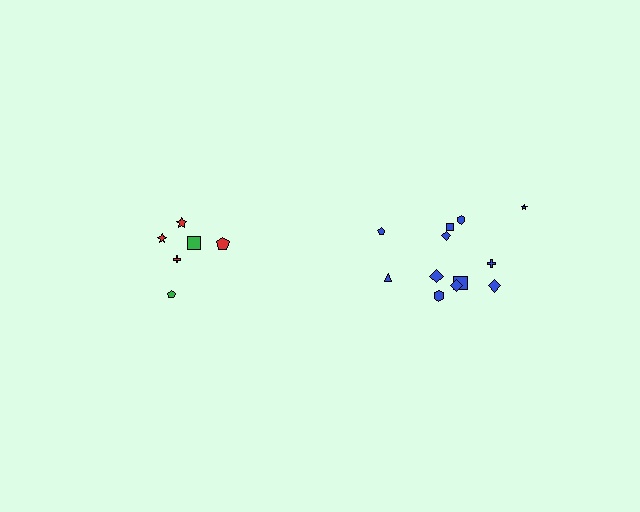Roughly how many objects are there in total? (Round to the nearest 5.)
Roughly 20 objects in total.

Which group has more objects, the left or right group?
The right group.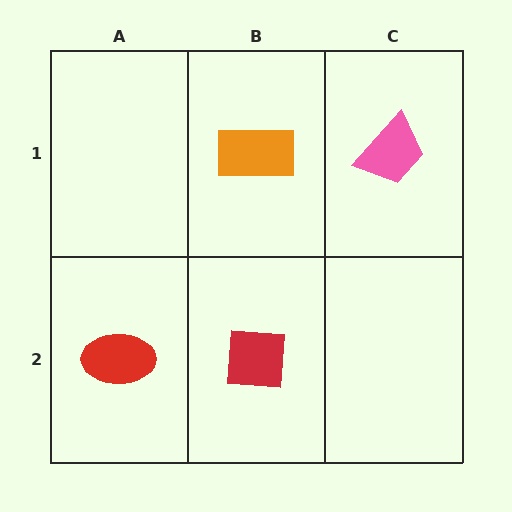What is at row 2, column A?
A red ellipse.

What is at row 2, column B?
A red square.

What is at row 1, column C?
A pink trapezoid.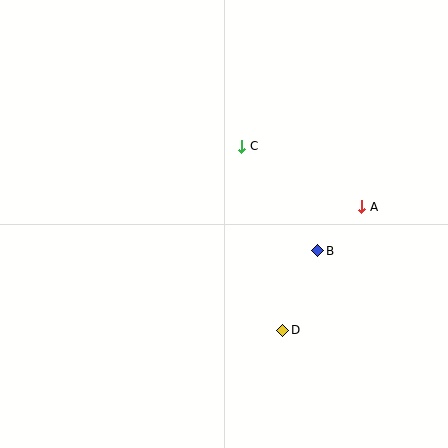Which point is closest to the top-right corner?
Point A is closest to the top-right corner.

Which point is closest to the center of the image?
Point C at (242, 146) is closest to the center.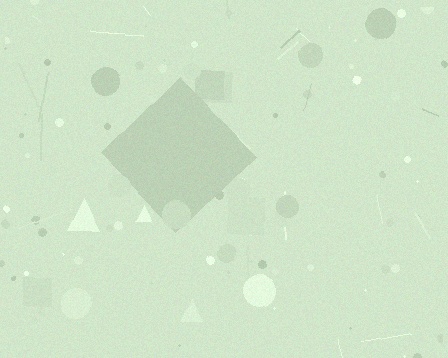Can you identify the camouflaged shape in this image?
The camouflaged shape is a diamond.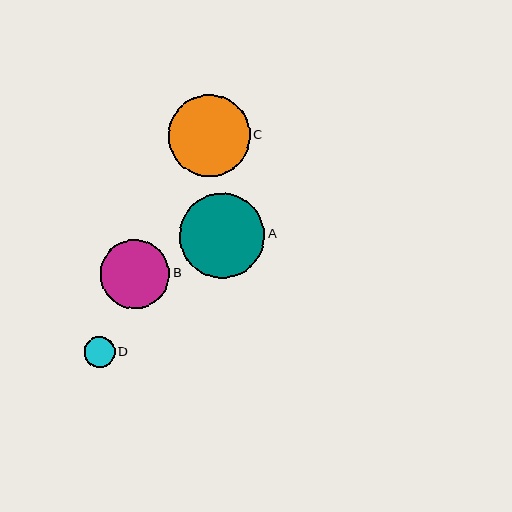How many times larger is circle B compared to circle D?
Circle B is approximately 2.3 times the size of circle D.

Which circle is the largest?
Circle A is the largest with a size of approximately 85 pixels.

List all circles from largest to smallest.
From largest to smallest: A, C, B, D.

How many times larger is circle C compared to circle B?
Circle C is approximately 1.2 times the size of circle B.